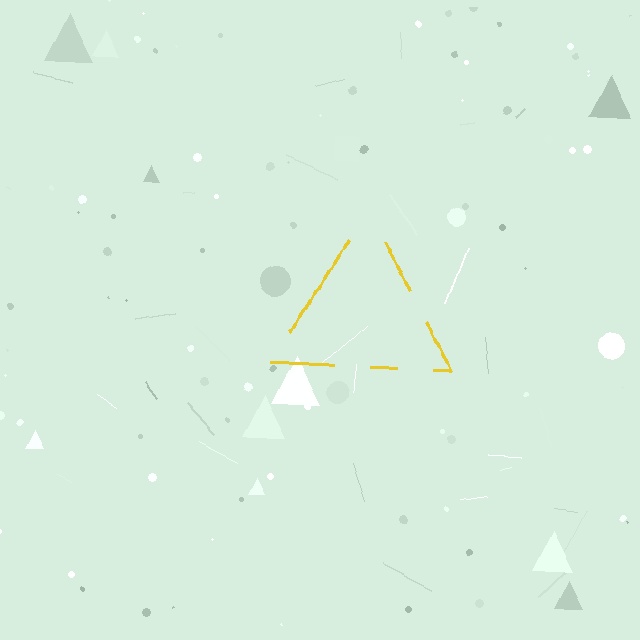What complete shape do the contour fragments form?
The contour fragments form a triangle.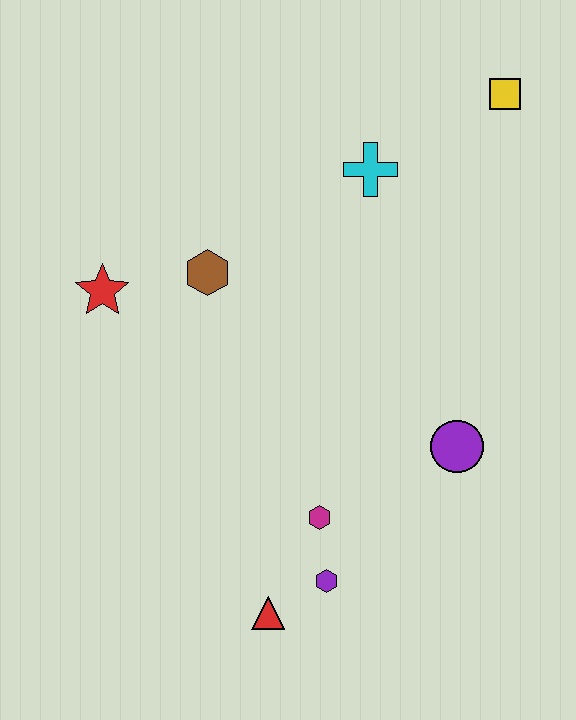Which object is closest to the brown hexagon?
The red star is closest to the brown hexagon.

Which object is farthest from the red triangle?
The yellow square is farthest from the red triangle.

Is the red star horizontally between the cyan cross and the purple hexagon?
No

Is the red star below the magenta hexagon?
No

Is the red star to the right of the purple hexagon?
No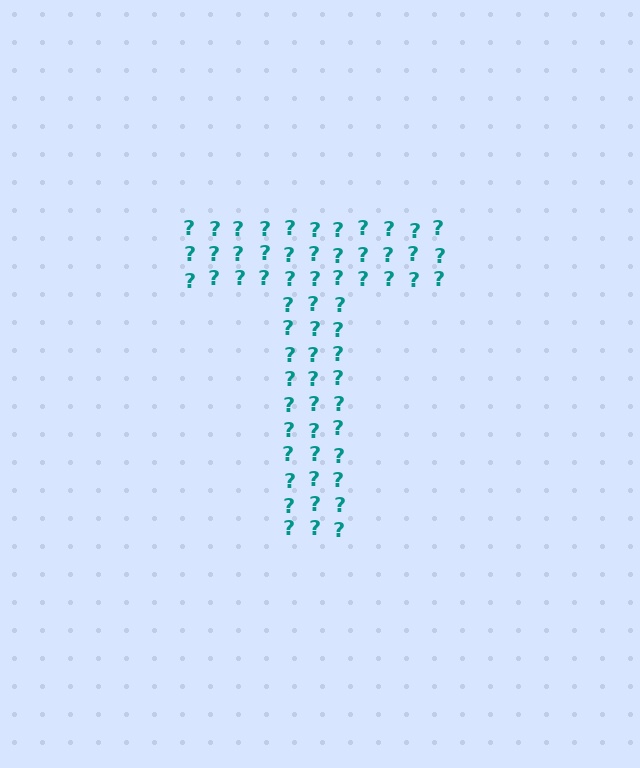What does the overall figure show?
The overall figure shows the letter T.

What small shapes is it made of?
It is made of small question marks.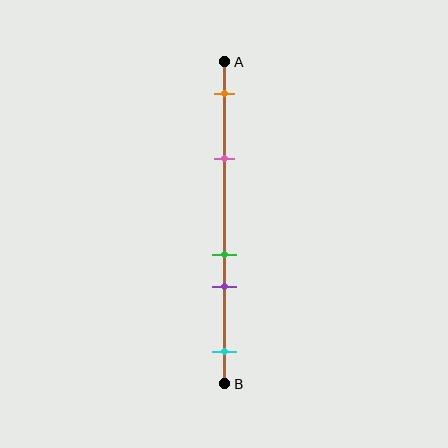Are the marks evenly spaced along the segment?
No, the marks are not evenly spaced.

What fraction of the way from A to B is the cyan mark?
The cyan mark is approximately 90% (0.9) of the way from A to B.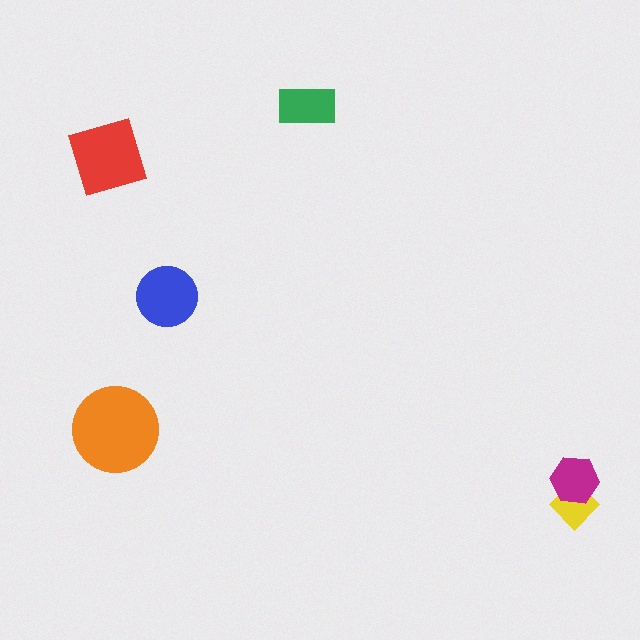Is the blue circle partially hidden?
No, no other shape covers it.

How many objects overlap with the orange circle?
0 objects overlap with the orange circle.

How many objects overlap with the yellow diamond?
1 object overlaps with the yellow diamond.